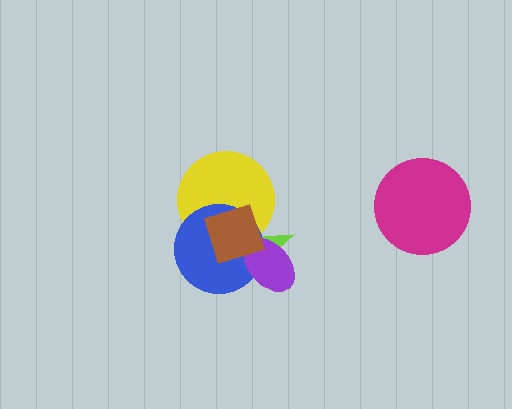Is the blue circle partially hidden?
Yes, it is partially covered by another shape.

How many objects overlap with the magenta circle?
0 objects overlap with the magenta circle.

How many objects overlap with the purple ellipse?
3 objects overlap with the purple ellipse.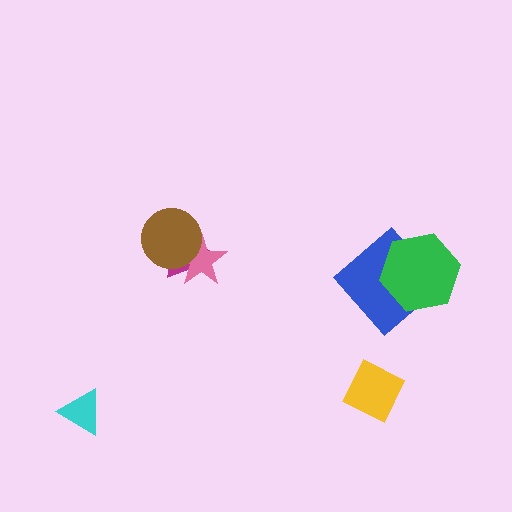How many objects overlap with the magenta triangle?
2 objects overlap with the magenta triangle.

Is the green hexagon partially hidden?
No, no other shape covers it.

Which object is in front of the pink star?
The brown circle is in front of the pink star.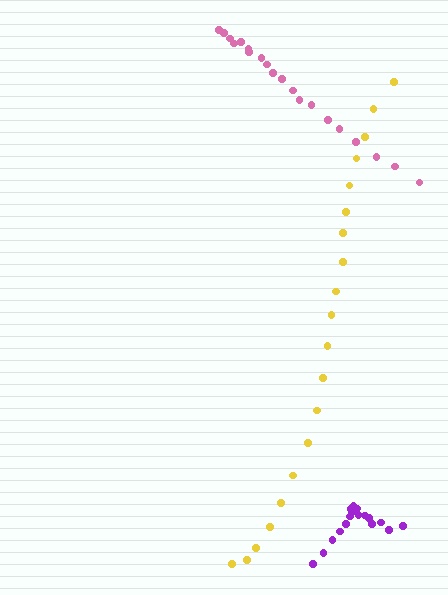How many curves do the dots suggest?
There are 3 distinct paths.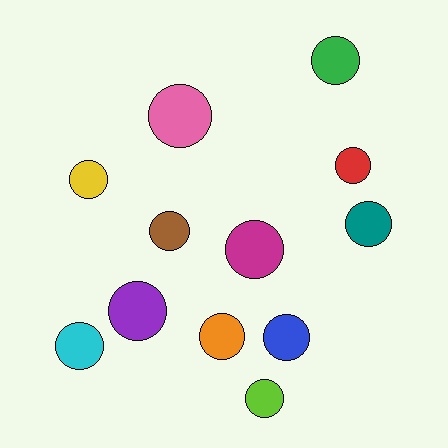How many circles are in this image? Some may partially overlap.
There are 12 circles.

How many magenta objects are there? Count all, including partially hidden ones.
There is 1 magenta object.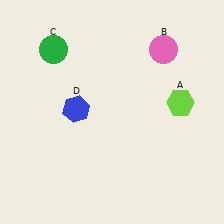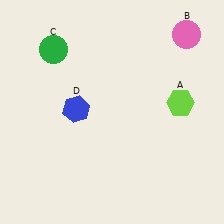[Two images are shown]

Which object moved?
The pink circle (B) moved right.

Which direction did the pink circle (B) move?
The pink circle (B) moved right.